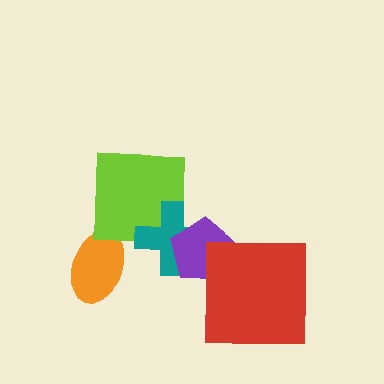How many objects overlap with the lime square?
1 object overlaps with the lime square.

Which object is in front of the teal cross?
The purple pentagon is in front of the teal cross.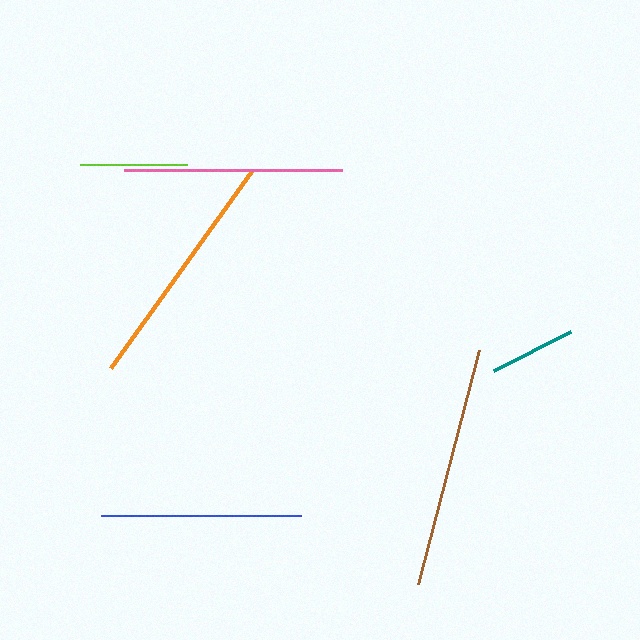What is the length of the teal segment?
The teal segment is approximately 87 pixels long.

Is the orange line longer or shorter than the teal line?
The orange line is longer than the teal line.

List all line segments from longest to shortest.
From longest to shortest: brown, orange, pink, blue, lime, teal.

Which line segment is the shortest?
The teal line is the shortest at approximately 87 pixels.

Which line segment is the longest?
The brown line is the longest at approximately 242 pixels.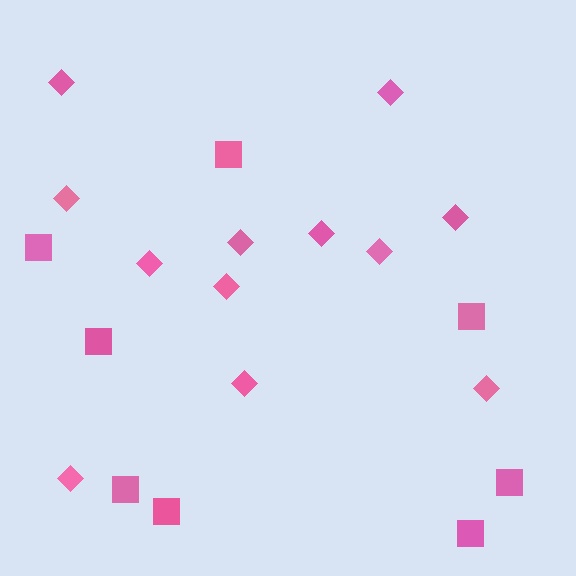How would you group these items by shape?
There are 2 groups: one group of diamonds (12) and one group of squares (8).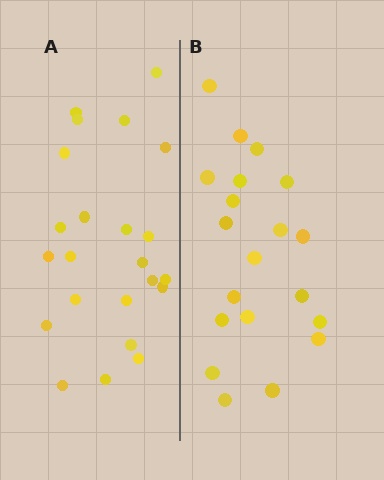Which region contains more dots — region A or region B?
Region A (the left region) has more dots.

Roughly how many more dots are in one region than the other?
Region A has just a few more — roughly 2 or 3 more dots than region B.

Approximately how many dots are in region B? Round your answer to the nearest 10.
About 20 dots.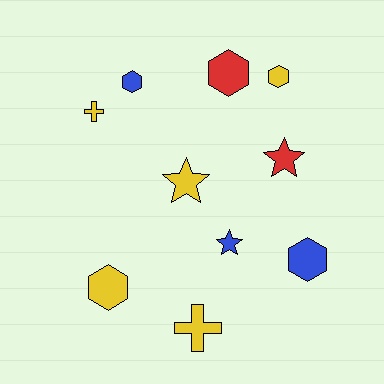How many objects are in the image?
There are 10 objects.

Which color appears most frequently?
Yellow, with 5 objects.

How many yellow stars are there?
There is 1 yellow star.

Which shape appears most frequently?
Hexagon, with 5 objects.